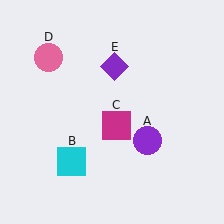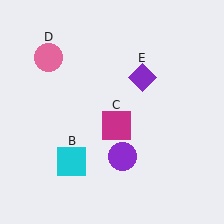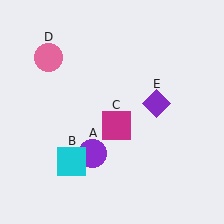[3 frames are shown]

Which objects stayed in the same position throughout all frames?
Cyan square (object B) and magenta square (object C) and pink circle (object D) remained stationary.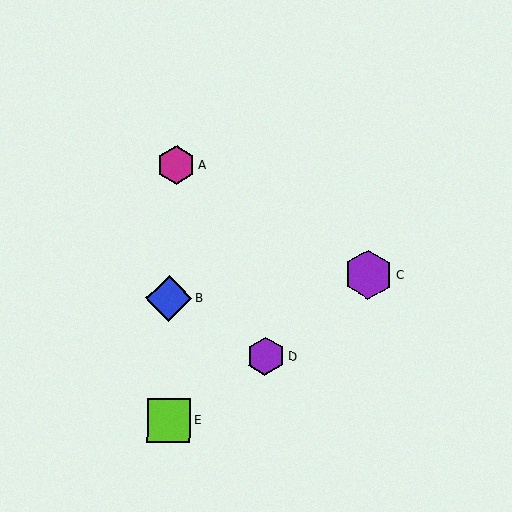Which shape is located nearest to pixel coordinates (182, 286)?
The blue diamond (labeled B) at (169, 298) is nearest to that location.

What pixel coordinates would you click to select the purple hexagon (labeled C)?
Click at (368, 275) to select the purple hexagon C.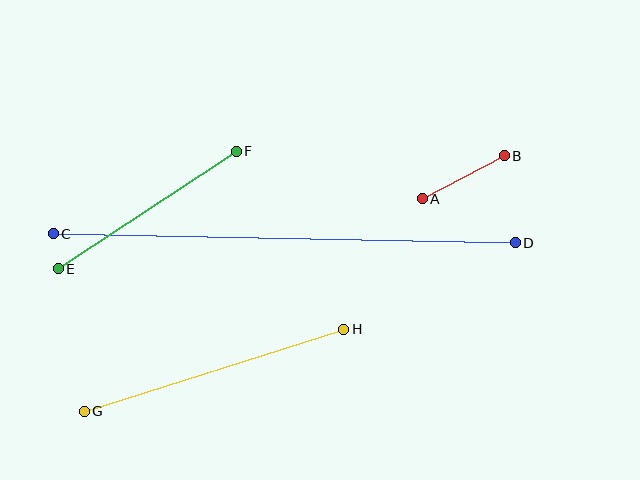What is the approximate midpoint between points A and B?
The midpoint is at approximately (463, 177) pixels.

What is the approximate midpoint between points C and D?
The midpoint is at approximately (284, 238) pixels.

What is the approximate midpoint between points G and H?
The midpoint is at approximately (214, 370) pixels.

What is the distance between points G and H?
The distance is approximately 272 pixels.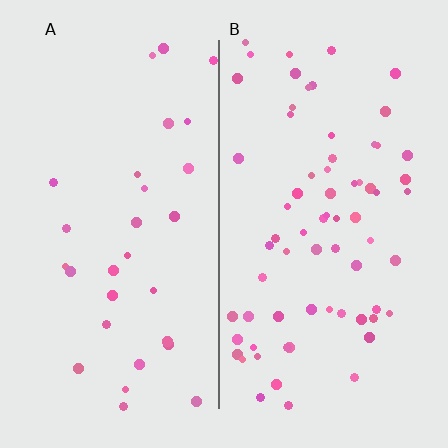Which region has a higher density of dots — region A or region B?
B (the right).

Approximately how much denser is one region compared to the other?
Approximately 2.4× — region B over region A.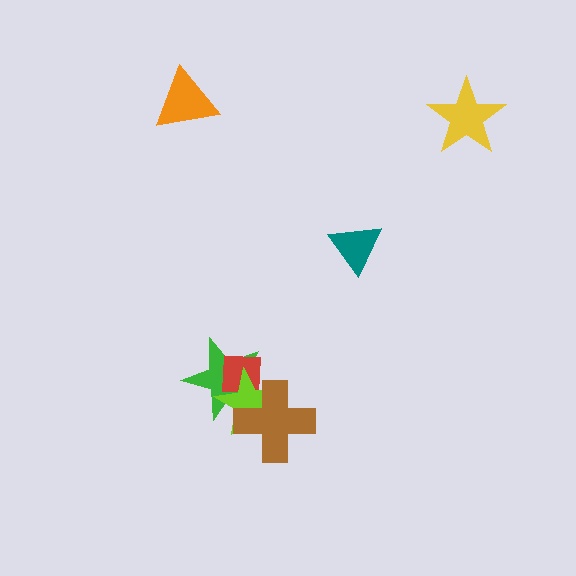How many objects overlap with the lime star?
3 objects overlap with the lime star.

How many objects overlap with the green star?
3 objects overlap with the green star.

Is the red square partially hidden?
Yes, it is partially covered by another shape.